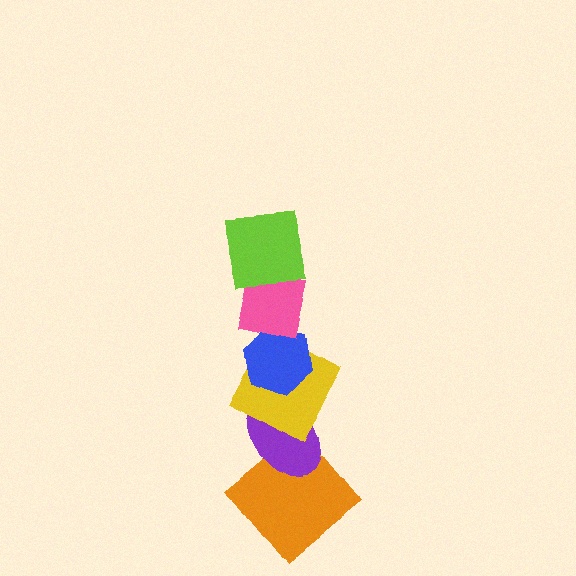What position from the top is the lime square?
The lime square is 1st from the top.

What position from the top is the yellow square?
The yellow square is 4th from the top.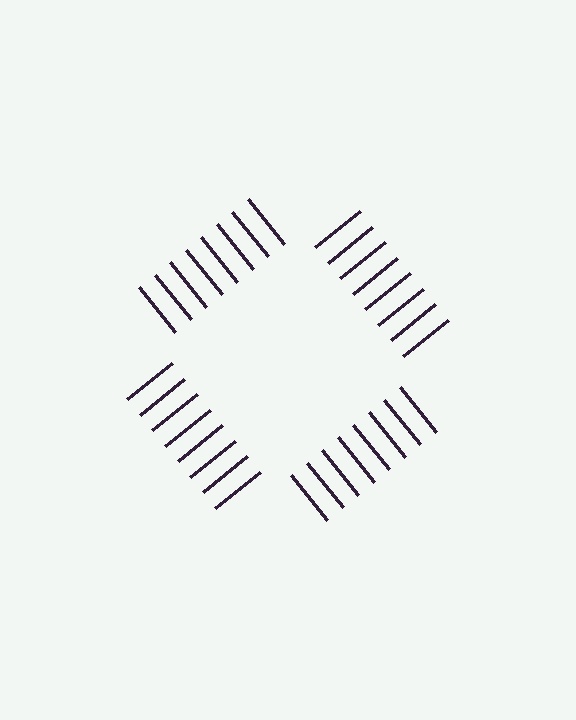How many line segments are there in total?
32 — 8 along each of the 4 edges.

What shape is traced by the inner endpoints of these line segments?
An illusory square — the line segments terminate on its edges but no continuous stroke is drawn.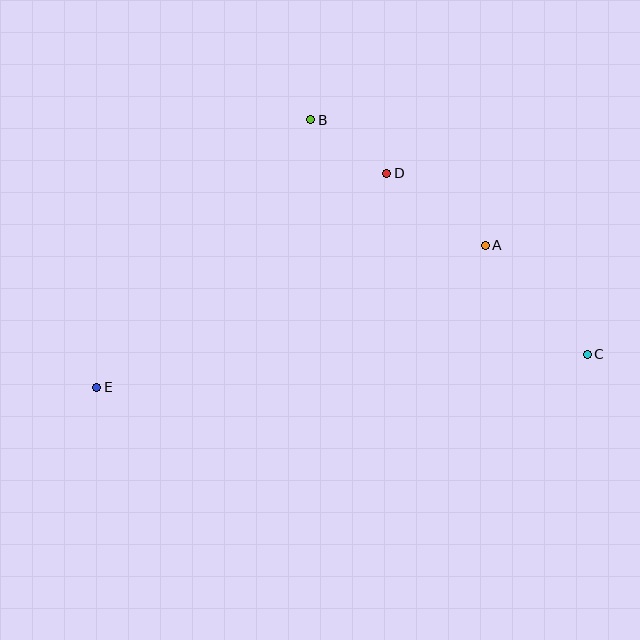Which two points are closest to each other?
Points B and D are closest to each other.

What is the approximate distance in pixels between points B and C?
The distance between B and C is approximately 363 pixels.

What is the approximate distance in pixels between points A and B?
The distance between A and B is approximately 215 pixels.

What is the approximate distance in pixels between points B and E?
The distance between B and E is approximately 343 pixels.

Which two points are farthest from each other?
Points C and E are farthest from each other.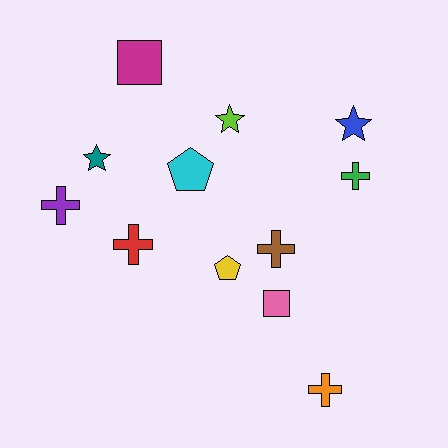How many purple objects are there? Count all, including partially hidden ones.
There is 1 purple object.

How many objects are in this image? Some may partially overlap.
There are 12 objects.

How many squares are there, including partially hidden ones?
There are 2 squares.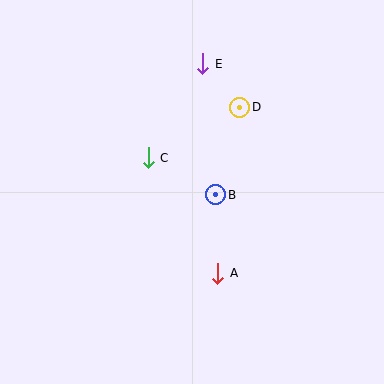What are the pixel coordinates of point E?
Point E is at (203, 64).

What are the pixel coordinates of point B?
Point B is at (216, 195).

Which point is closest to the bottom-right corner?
Point A is closest to the bottom-right corner.